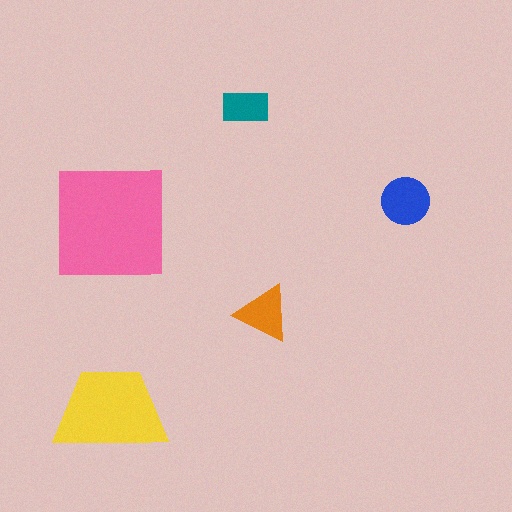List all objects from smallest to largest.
The teal rectangle, the orange triangle, the blue circle, the yellow trapezoid, the pink square.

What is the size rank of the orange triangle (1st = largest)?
4th.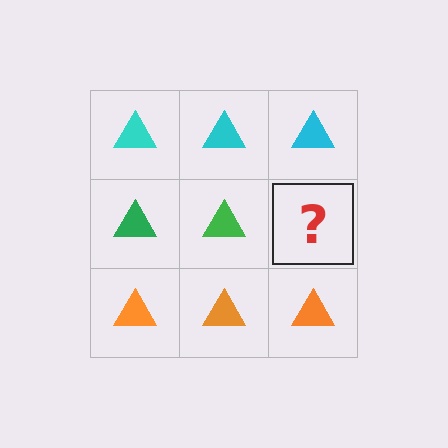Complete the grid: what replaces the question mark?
The question mark should be replaced with a green triangle.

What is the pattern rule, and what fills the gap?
The rule is that each row has a consistent color. The gap should be filled with a green triangle.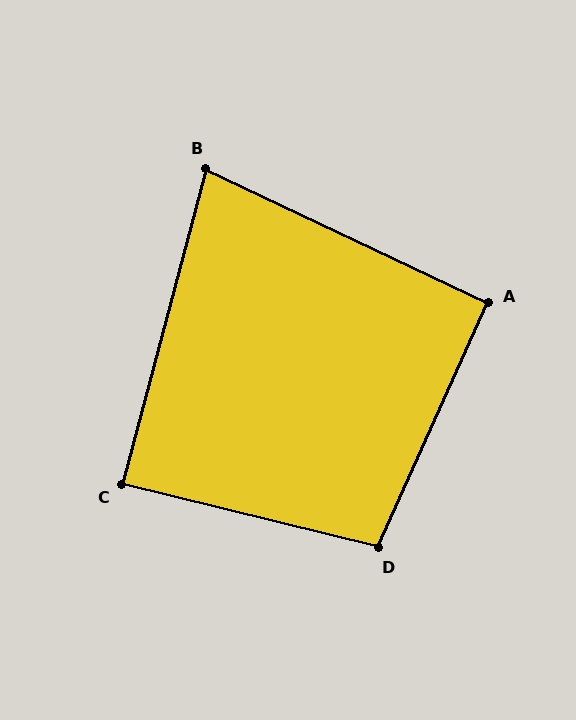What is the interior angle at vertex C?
Approximately 89 degrees (approximately right).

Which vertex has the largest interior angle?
D, at approximately 100 degrees.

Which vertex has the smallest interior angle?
B, at approximately 80 degrees.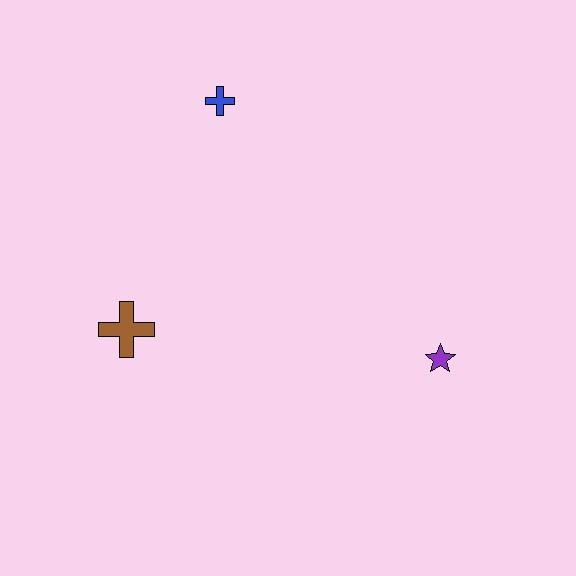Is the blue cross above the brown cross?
Yes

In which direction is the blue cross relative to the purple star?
The blue cross is above the purple star.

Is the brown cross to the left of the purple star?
Yes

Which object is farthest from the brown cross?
The purple star is farthest from the brown cross.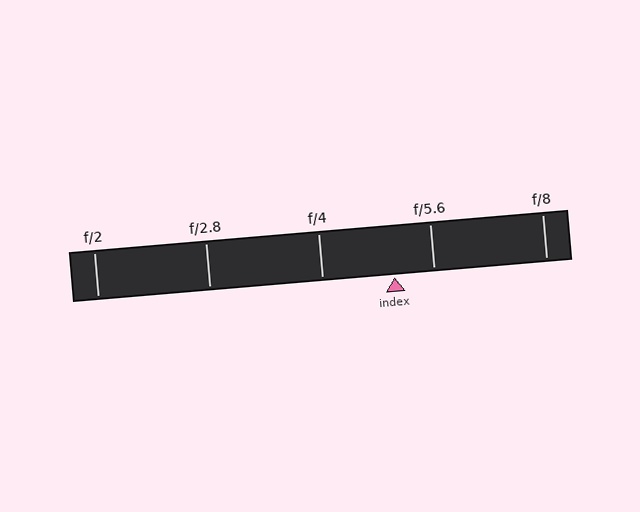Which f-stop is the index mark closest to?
The index mark is closest to f/5.6.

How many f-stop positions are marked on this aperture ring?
There are 5 f-stop positions marked.